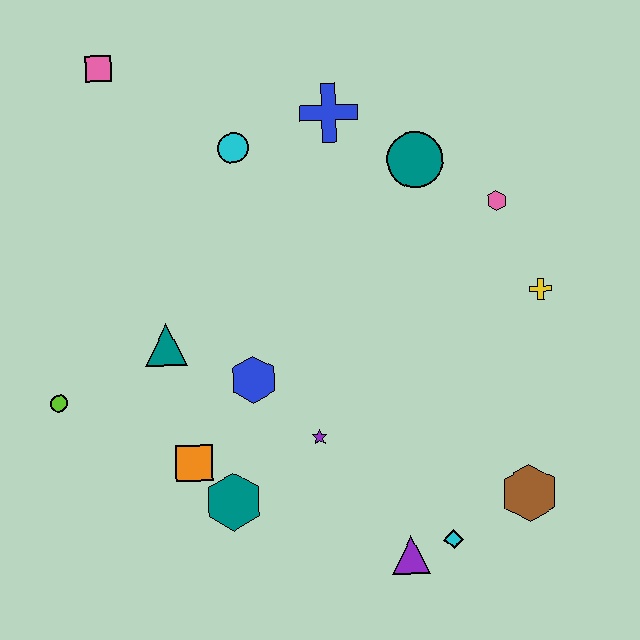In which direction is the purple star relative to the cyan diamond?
The purple star is to the left of the cyan diamond.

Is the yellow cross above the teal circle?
No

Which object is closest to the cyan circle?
The blue cross is closest to the cyan circle.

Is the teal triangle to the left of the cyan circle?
Yes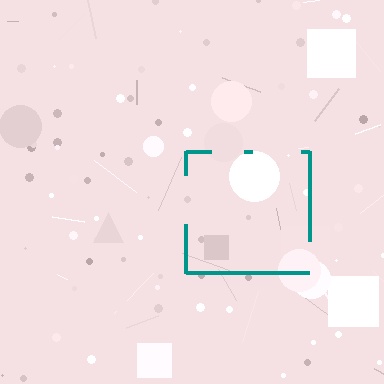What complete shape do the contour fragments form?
The contour fragments form a square.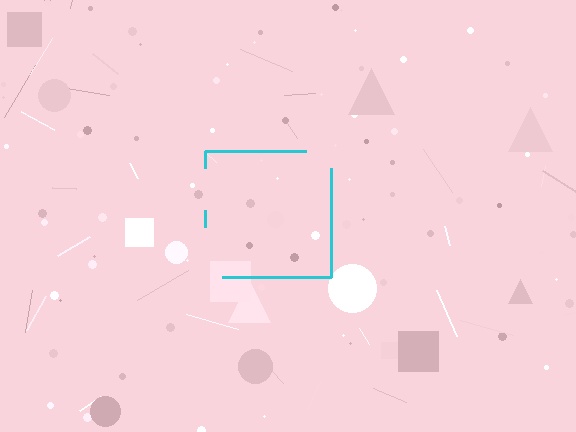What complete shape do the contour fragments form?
The contour fragments form a square.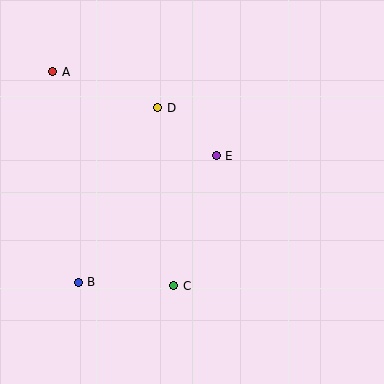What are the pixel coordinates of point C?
Point C is at (174, 286).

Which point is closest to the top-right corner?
Point E is closest to the top-right corner.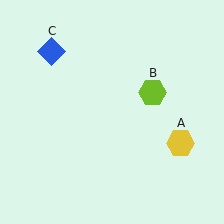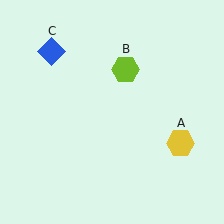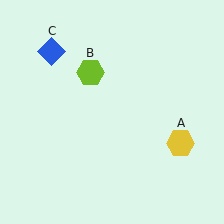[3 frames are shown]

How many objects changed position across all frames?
1 object changed position: lime hexagon (object B).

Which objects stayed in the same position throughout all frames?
Yellow hexagon (object A) and blue diamond (object C) remained stationary.